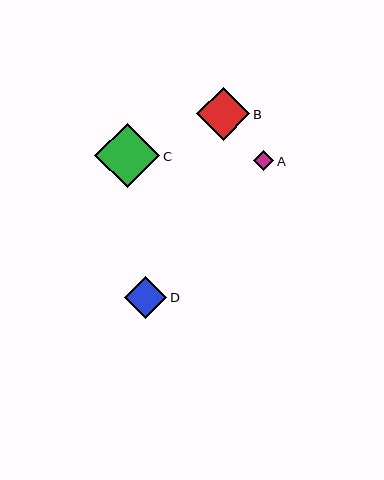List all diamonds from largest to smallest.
From largest to smallest: C, B, D, A.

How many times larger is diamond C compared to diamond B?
Diamond C is approximately 1.2 times the size of diamond B.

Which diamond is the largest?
Diamond C is the largest with a size of approximately 65 pixels.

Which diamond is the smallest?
Diamond A is the smallest with a size of approximately 21 pixels.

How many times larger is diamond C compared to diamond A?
Diamond C is approximately 3.1 times the size of diamond A.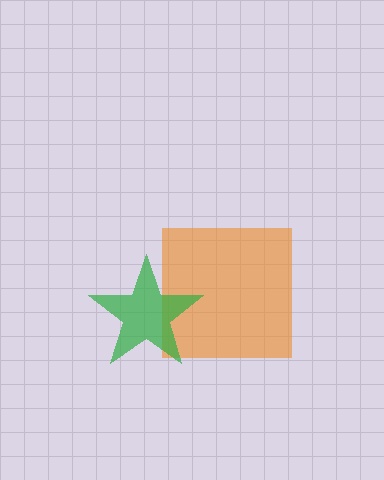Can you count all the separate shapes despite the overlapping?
Yes, there are 2 separate shapes.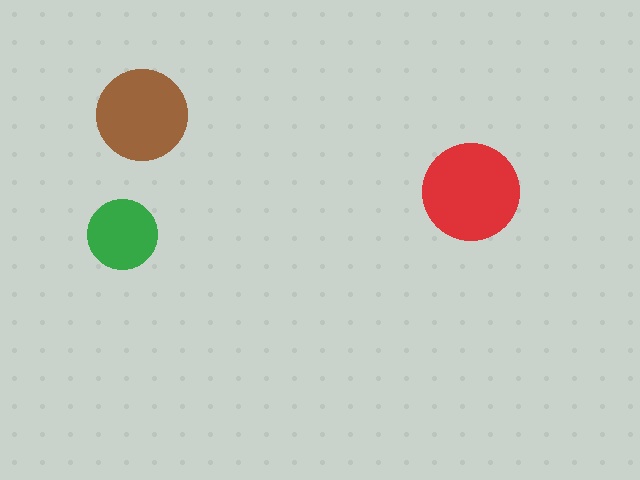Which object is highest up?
The brown circle is topmost.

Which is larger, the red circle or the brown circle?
The red one.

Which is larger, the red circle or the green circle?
The red one.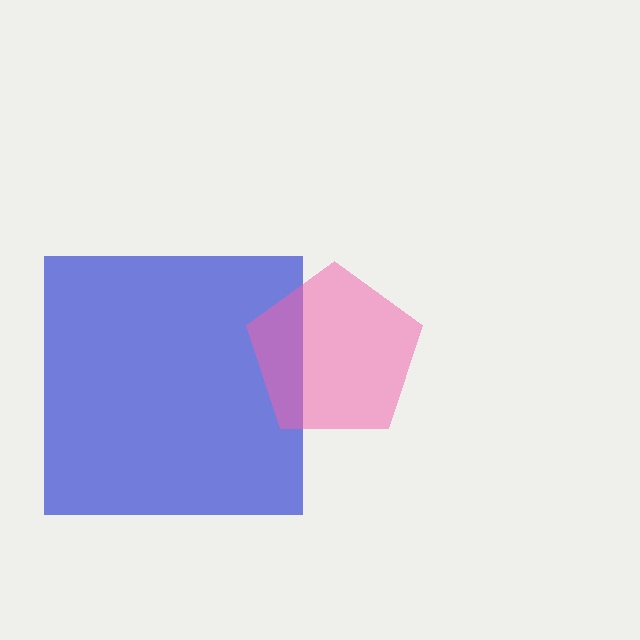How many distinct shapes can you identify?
There are 2 distinct shapes: a blue square, a pink pentagon.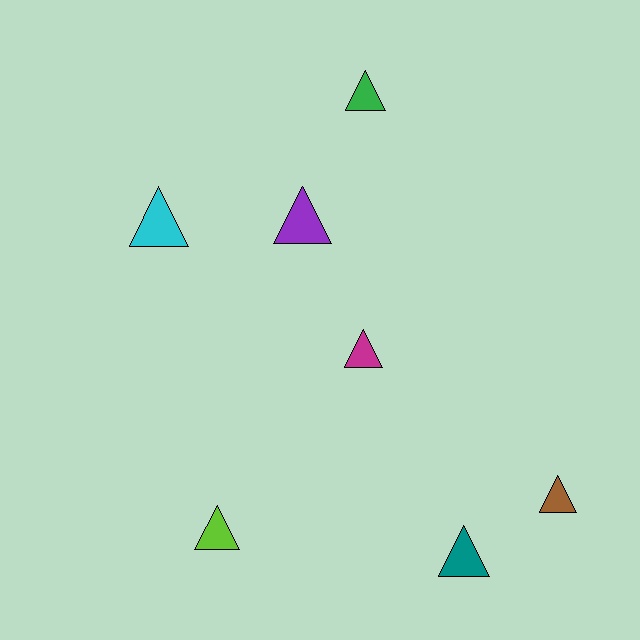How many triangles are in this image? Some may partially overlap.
There are 7 triangles.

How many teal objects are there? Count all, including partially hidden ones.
There is 1 teal object.